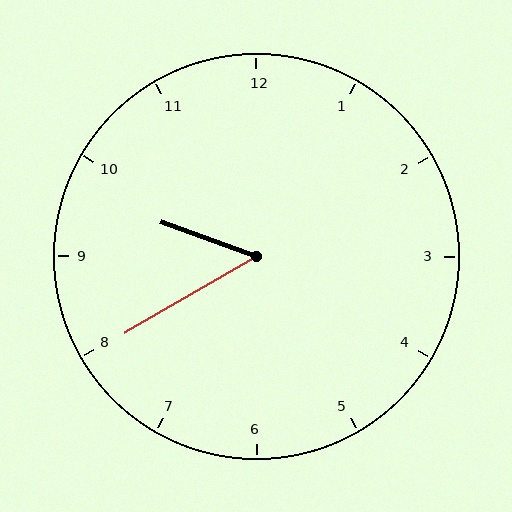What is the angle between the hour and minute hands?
Approximately 50 degrees.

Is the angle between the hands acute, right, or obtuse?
It is acute.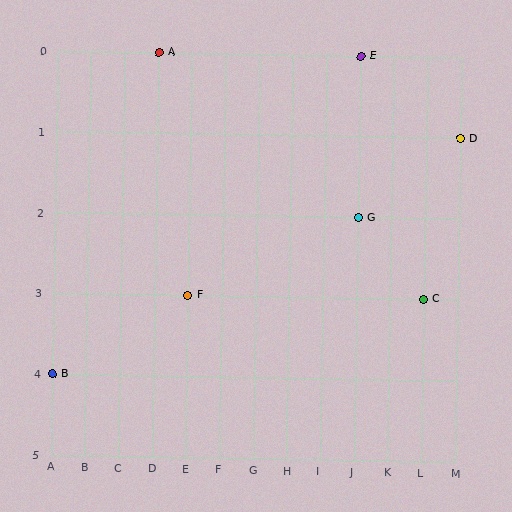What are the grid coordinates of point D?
Point D is at grid coordinates (M, 1).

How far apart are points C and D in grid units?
Points C and D are 1 column and 2 rows apart (about 2.2 grid units diagonally).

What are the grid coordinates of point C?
Point C is at grid coordinates (L, 3).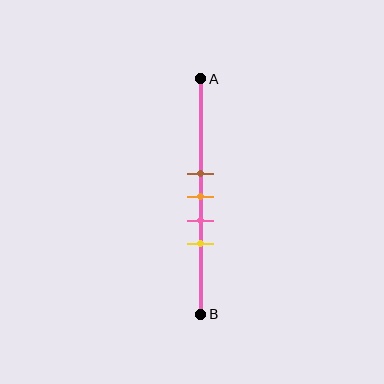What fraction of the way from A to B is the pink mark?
The pink mark is approximately 60% (0.6) of the way from A to B.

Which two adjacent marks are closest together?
The brown and orange marks are the closest adjacent pair.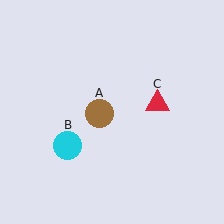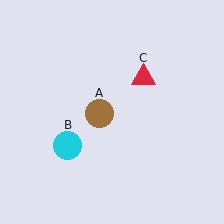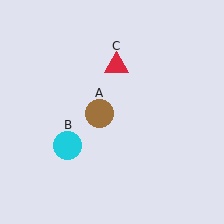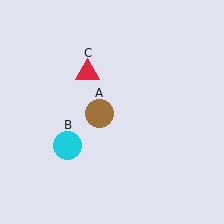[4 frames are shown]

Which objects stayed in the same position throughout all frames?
Brown circle (object A) and cyan circle (object B) remained stationary.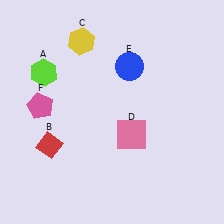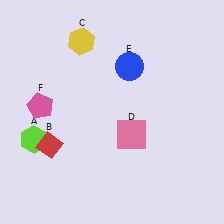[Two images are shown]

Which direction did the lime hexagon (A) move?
The lime hexagon (A) moved down.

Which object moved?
The lime hexagon (A) moved down.